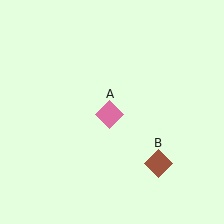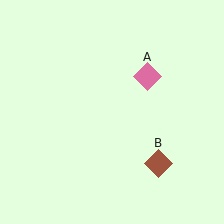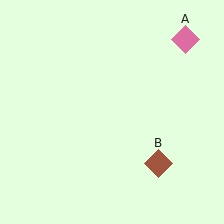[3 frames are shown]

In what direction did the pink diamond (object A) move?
The pink diamond (object A) moved up and to the right.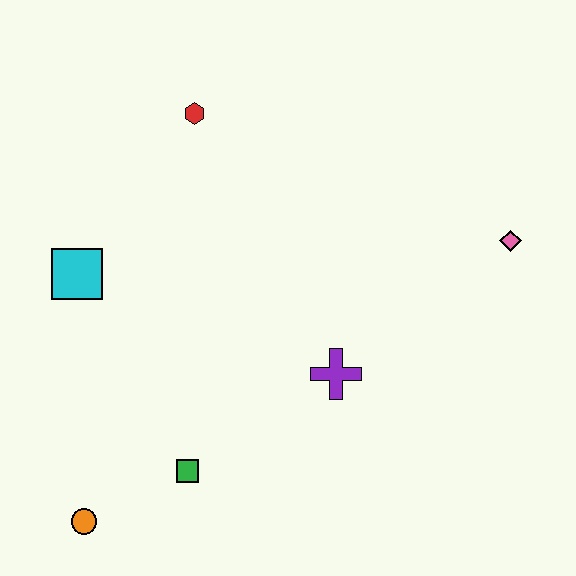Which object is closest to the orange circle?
The green square is closest to the orange circle.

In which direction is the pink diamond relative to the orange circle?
The pink diamond is to the right of the orange circle.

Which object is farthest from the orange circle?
The pink diamond is farthest from the orange circle.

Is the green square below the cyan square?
Yes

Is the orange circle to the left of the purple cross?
Yes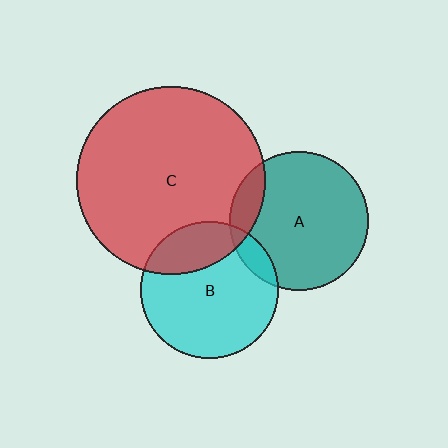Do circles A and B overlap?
Yes.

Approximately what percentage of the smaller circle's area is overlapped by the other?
Approximately 10%.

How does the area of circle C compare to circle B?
Approximately 1.9 times.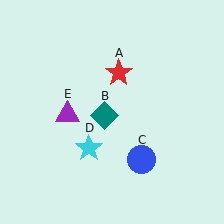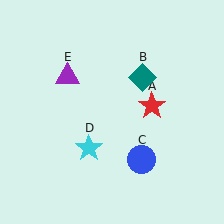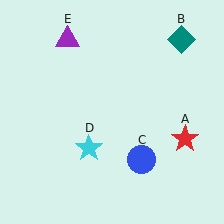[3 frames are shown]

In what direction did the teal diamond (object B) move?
The teal diamond (object B) moved up and to the right.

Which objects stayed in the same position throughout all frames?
Blue circle (object C) and cyan star (object D) remained stationary.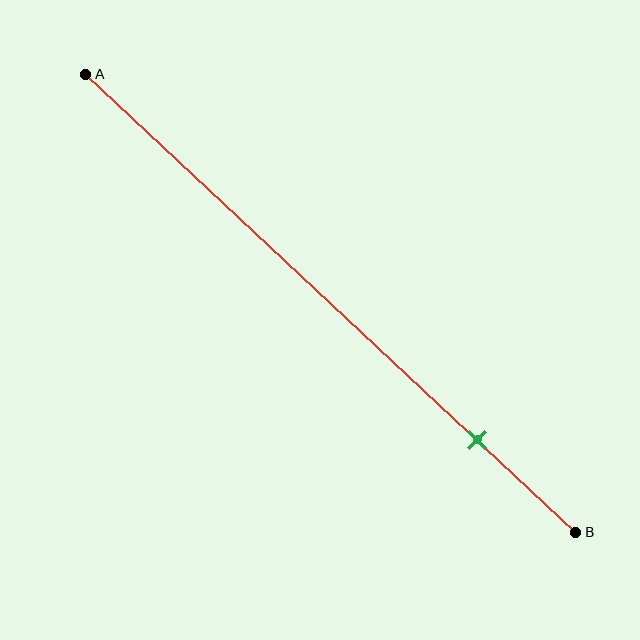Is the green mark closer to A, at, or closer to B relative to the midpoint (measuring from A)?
The green mark is closer to point B than the midpoint of segment AB.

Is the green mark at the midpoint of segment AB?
No, the mark is at about 80% from A, not at the 50% midpoint.